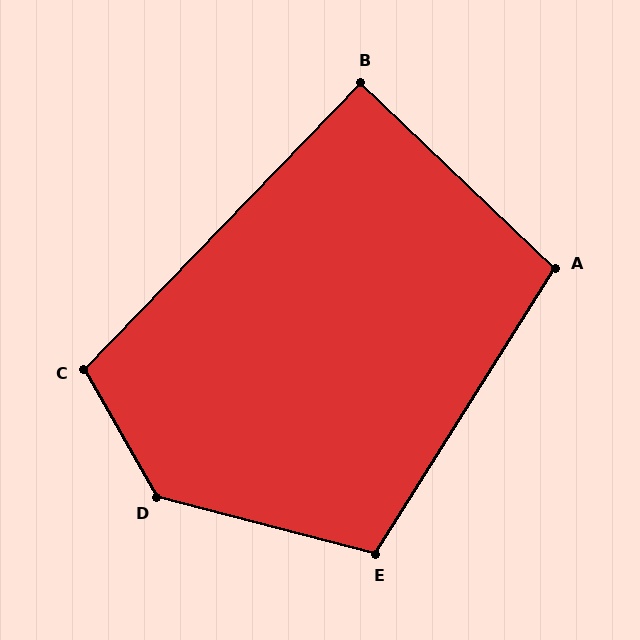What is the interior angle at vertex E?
Approximately 108 degrees (obtuse).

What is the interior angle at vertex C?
Approximately 106 degrees (obtuse).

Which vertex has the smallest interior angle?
B, at approximately 90 degrees.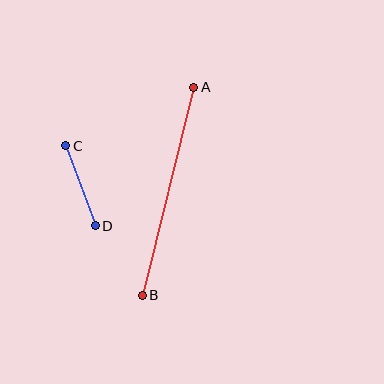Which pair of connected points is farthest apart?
Points A and B are farthest apart.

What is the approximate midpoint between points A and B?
The midpoint is at approximately (168, 191) pixels.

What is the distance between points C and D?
The distance is approximately 85 pixels.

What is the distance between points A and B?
The distance is approximately 214 pixels.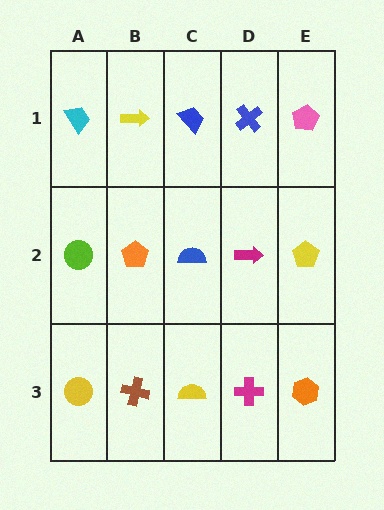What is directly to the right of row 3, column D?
An orange hexagon.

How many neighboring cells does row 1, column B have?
3.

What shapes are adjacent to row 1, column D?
A magenta arrow (row 2, column D), a blue trapezoid (row 1, column C), a pink pentagon (row 1, column E).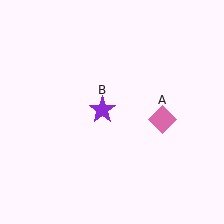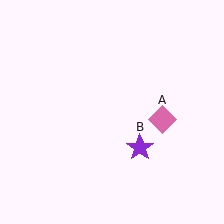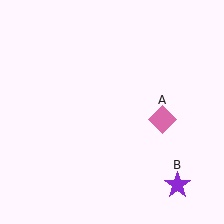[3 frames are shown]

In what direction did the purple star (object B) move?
The purple star (object B) moved down and to the right.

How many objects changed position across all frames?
1 object changed position: purple star (object B).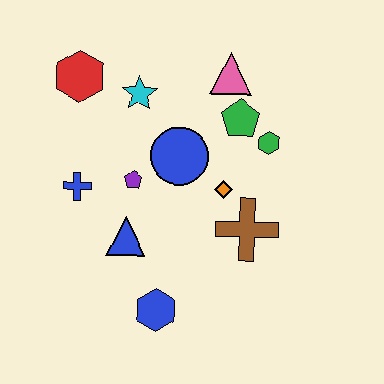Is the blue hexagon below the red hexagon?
Yes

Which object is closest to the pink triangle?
The green pentagon is closest to the pink triangle.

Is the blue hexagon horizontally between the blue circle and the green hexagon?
No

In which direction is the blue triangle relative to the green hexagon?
The blue triangle is to the left of the green hexagon.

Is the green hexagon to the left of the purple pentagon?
No